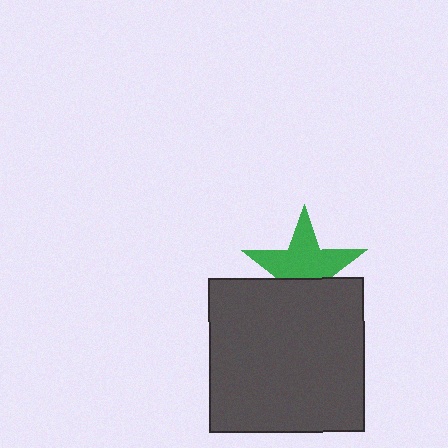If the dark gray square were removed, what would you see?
You would see the complete green star.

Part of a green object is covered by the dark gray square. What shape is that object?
It is a star.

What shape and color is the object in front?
The object in front is a dark gray square.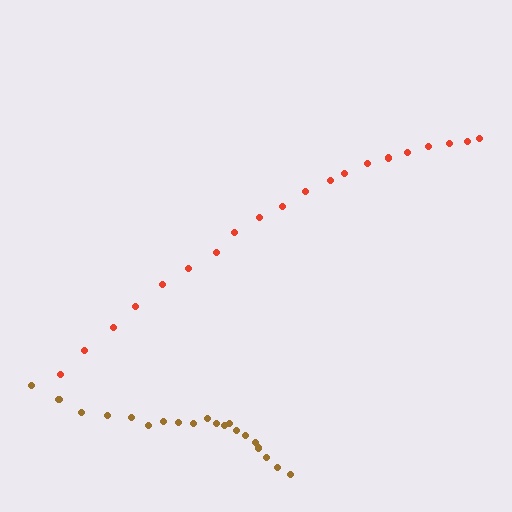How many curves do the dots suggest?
There are 2 distinct paths.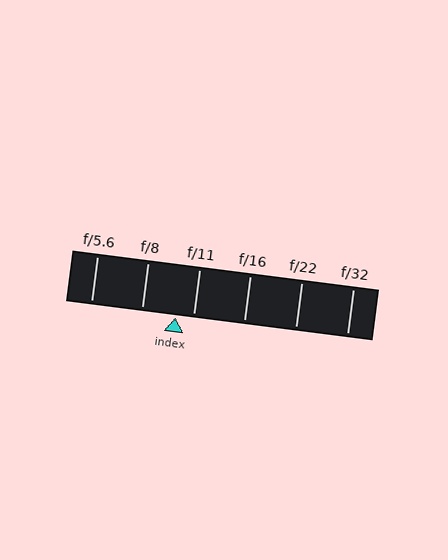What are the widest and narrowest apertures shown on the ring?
The widest aperture shown is f/5.6 and the narrowest is f/32.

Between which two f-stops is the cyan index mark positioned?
The index mark is between f/8 and f/11.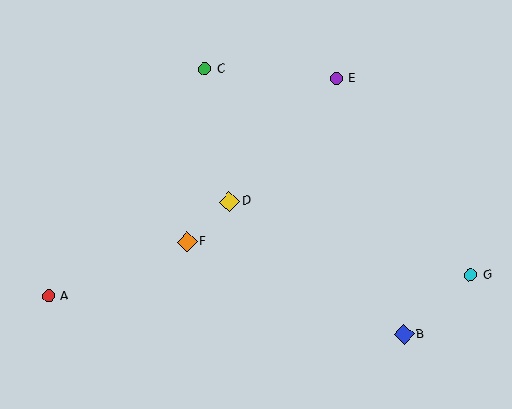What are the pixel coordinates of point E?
Point E is at (336, 79).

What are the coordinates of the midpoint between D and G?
The midpoint between D and G is at (350, 238).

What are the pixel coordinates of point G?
Point G is at (471, 275).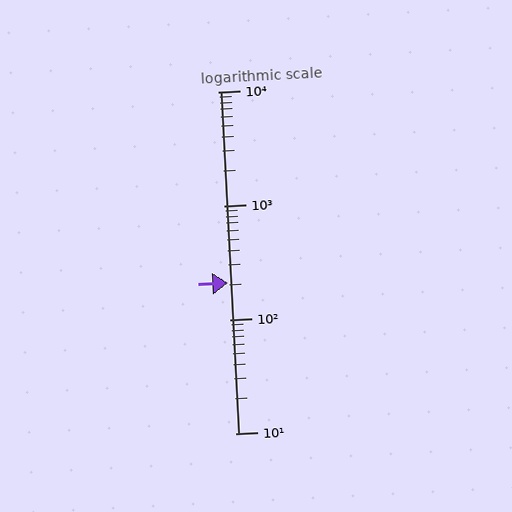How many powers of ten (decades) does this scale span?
The scale spans 3 decades, from 10 to 10000.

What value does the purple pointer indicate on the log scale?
The pointer indicates approximately 210.